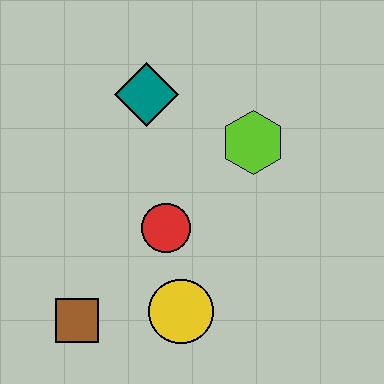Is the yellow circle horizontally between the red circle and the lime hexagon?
Yes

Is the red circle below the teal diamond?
Yes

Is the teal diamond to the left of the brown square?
No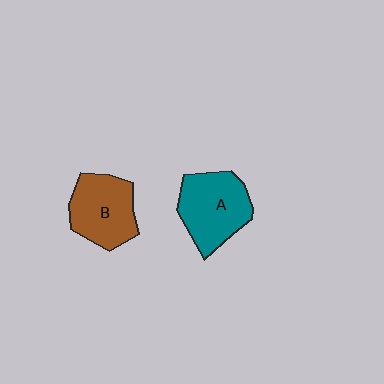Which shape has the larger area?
Shape A (teal).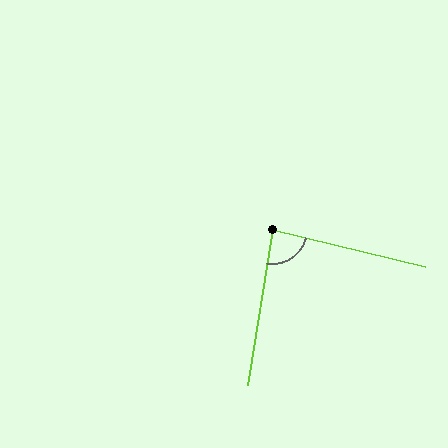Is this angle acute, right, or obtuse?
It is approximately a right angle.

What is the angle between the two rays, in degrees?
Approximately 85 degrees.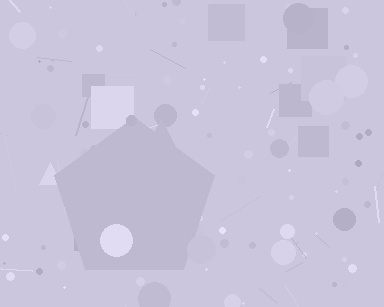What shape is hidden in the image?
A pentagon is hidden in the image.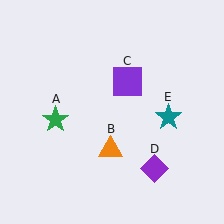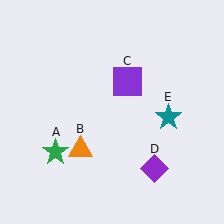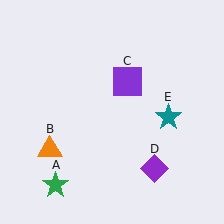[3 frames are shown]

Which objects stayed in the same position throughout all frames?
Purple square (object C) and purple diamond (object D) and teal star (object E) remained stationary.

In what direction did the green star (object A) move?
The green star (object A) moved down.